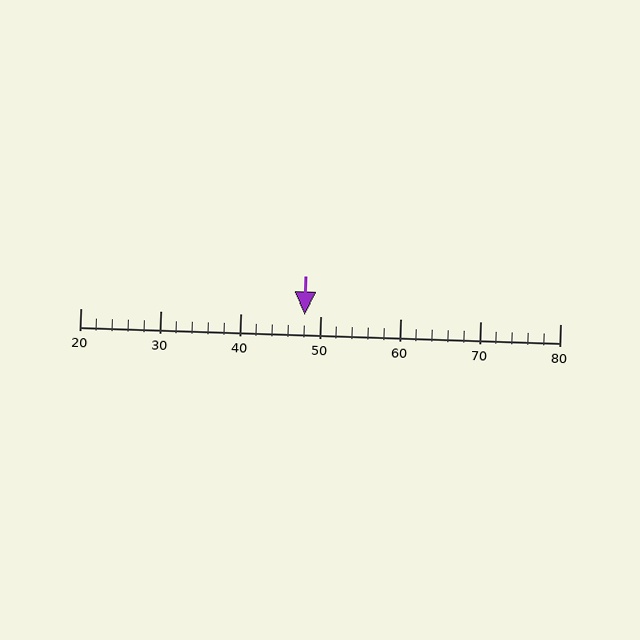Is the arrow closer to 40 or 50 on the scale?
The arrow is closer to 50.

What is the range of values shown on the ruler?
The ruler shows values from 20 to 80.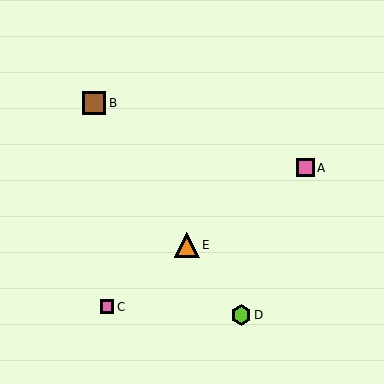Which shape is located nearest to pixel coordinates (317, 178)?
The pink square (labeled A) at (305, 168) is nearest to that location.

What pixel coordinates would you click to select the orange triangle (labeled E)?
Click at (187, 245) to select the orange triangle E.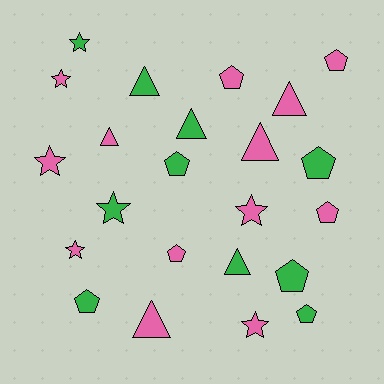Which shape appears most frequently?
Pentagon, with 9 objects.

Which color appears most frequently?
Pink, with 13 objects.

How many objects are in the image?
There are 23 objects.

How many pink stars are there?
There are 5 pink stars.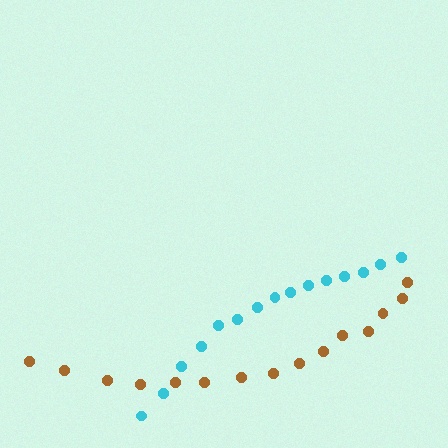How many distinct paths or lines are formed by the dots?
There are 2 distinct paths.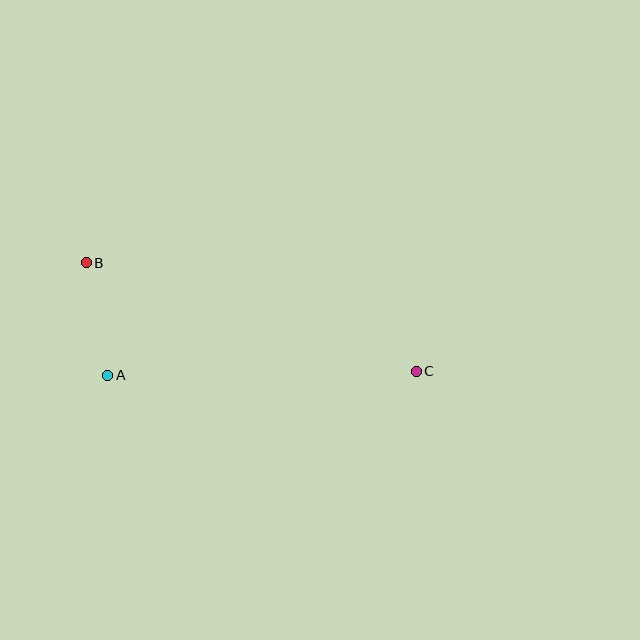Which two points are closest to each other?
Points A and B are closest to each other.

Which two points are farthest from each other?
Points B and C are farthest from each other.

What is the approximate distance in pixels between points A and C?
The distance between A and C is approximately 308 pixels.